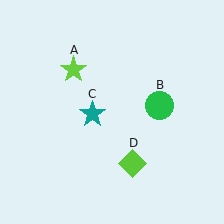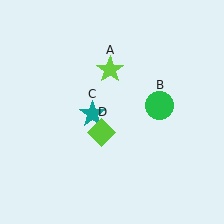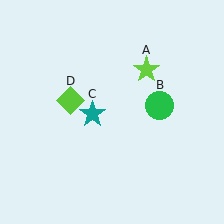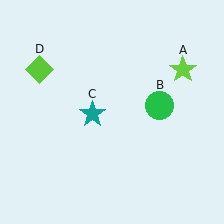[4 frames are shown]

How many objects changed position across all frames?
2 objects changed position: lime star (object A), lime diamond (object D).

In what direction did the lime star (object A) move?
The lime star (object A) moved right.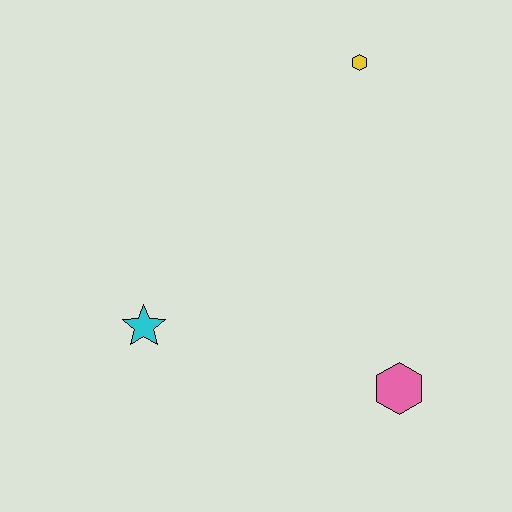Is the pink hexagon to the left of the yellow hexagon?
No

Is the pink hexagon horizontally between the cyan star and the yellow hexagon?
No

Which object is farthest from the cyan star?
The yellow hexagon is farthest from the cyan star.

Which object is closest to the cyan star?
The pink hexagon is closest to the cyan star.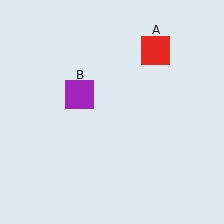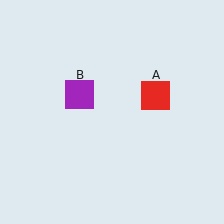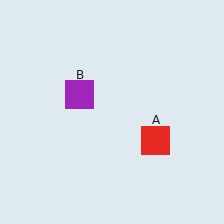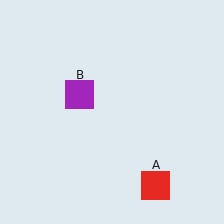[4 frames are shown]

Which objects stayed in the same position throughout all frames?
Purple square (object B) remained stationary.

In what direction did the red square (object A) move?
The red square (object A) moved down.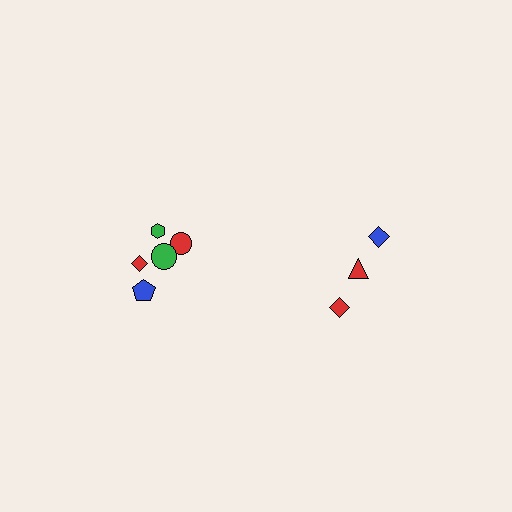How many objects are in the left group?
There are 5 objects.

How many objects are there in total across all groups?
There are 8 objects.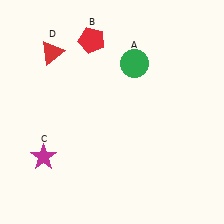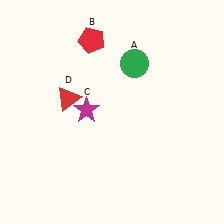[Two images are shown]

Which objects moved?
The objects that moved are: the magenta star (C), the red triangle (D).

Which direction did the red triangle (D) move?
The red triangle (D) moved down.